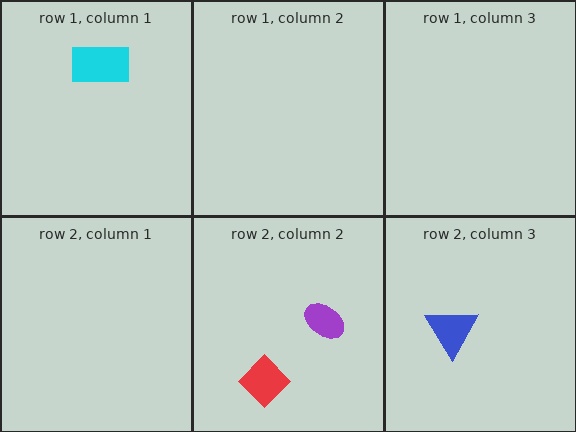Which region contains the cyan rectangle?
The row 1, column 1 region.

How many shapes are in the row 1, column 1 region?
1.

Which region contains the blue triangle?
The row 2, column 3 region.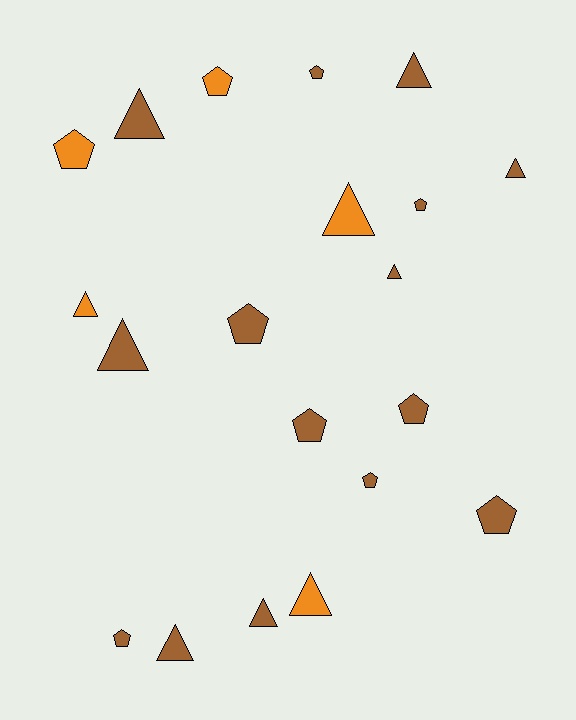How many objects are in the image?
There are 20 objects.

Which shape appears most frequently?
Pentagon, with 10 objects.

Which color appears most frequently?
Brown, with 15 objects.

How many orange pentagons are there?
There are 2 orange pentagons.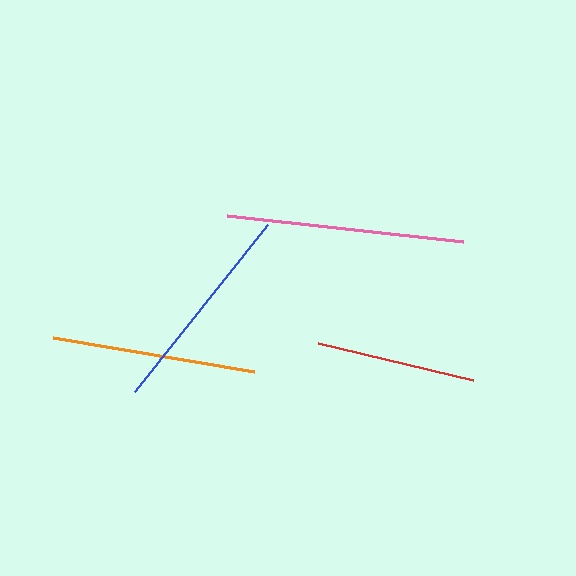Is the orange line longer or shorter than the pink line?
The pink line is longer than the orange line.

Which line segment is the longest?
The pink line is the longest at approximately 238 pixels.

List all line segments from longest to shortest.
From longest to shortest: pink, blue, orange, red.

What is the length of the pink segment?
The pink segment is approximately 238 pixels long.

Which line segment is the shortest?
The red line is the shortest at approximately 159 pixels.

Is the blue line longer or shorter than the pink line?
The pink line is longer than the blue line.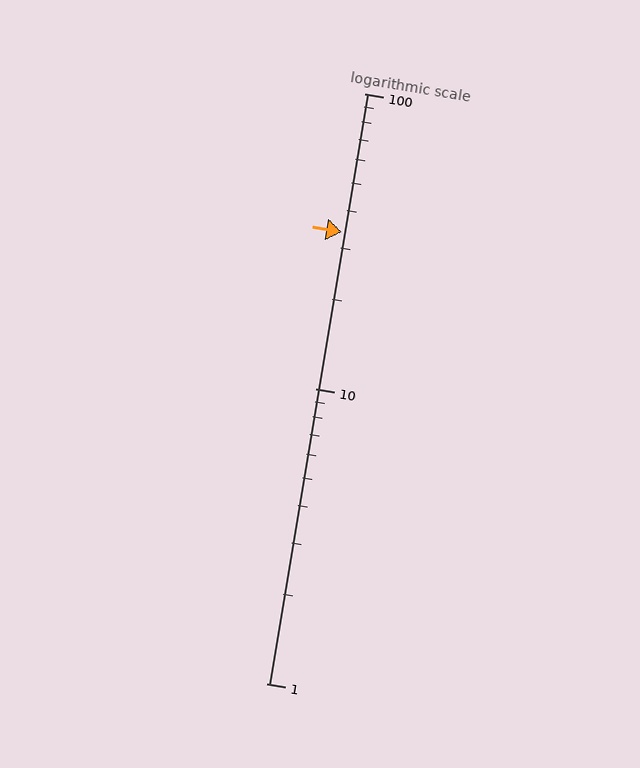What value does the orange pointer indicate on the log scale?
The pointer indicates approximately 34.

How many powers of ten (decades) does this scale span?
The scale spans 2 decades, from 1 to 100.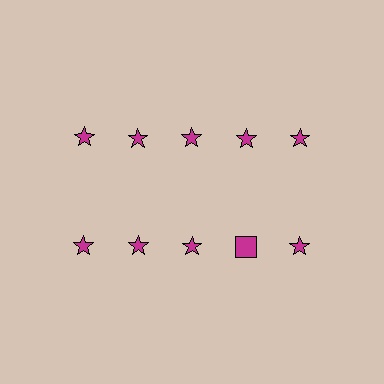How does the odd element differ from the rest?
It has a different shape: square instead of star.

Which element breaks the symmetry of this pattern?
The magenta square in the second row, second from right column breaks the symmetry. All other shapes are magenta stars.